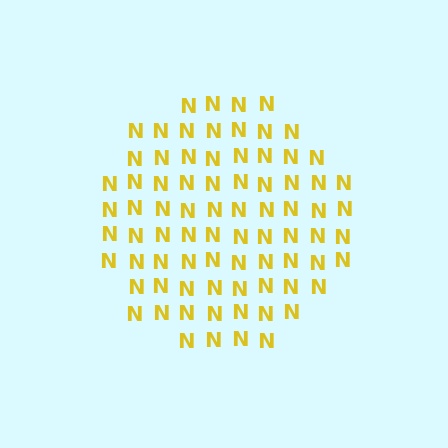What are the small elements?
The small elements are letter N's.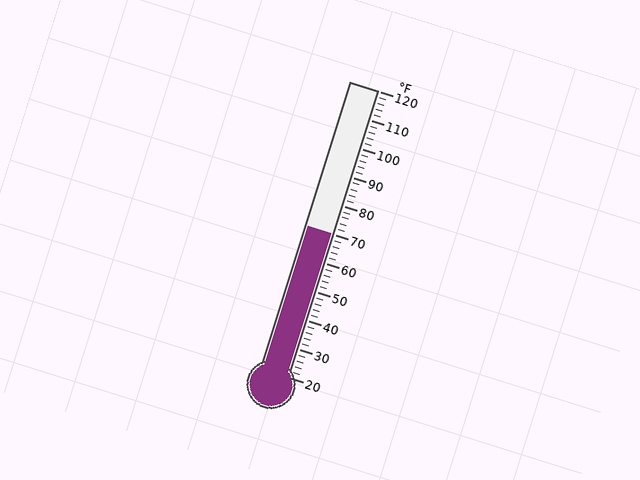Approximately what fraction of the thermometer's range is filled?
The thermometer is filled to approximately 50% of its range.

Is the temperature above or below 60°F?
The temperature is above 60°F.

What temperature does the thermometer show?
The thermometer shows approximately 70°F.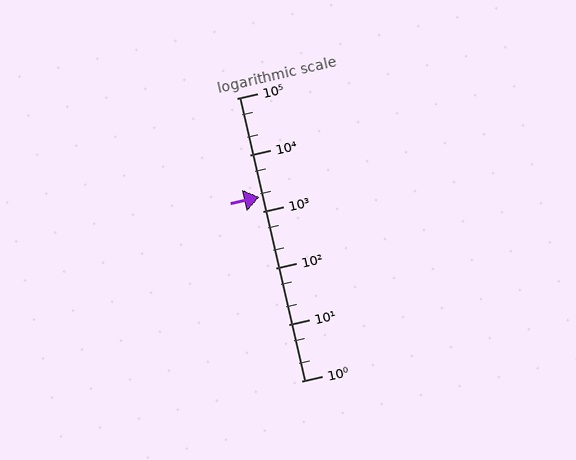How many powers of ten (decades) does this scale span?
The scale spans 5 decades, from 1 to 100000.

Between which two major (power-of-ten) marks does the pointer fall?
The pointer is between 1000 and 10000.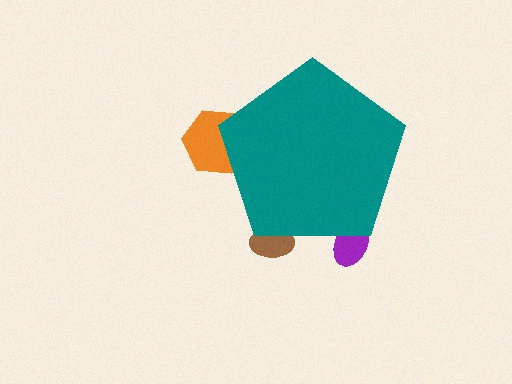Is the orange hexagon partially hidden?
Yes, the orange hexagon is partially hidden behind the teal pentagon.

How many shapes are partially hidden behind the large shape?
3 shapes are partially hidden.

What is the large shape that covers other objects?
A teal pentagon.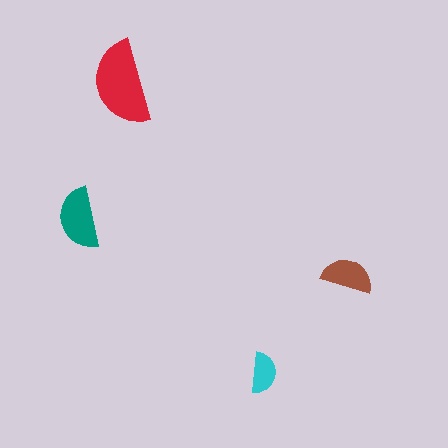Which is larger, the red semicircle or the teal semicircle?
The red one.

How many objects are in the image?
There are 4 objects in the image.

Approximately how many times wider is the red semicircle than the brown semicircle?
About 1.5 times wider.